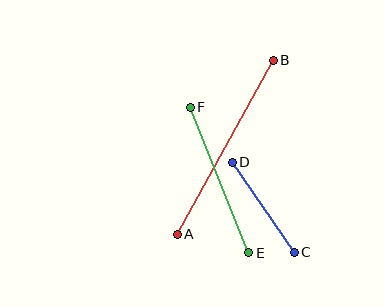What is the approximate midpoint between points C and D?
The midpoint is at approximately (263, 207) pixels.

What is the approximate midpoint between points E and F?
The midpoint is at approximately (219, 180) pixels.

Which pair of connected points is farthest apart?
Points A and B are farthest apart.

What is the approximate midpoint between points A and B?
The midpoint is at approximately (225, 147) pixels.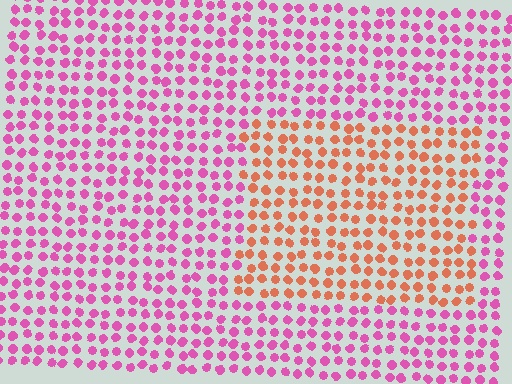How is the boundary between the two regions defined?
The boundary is defined purely by a slight shift in hue (about 53 degrees). Spacing, size, and orientation are identical on both sides.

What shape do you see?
I see a rectangle.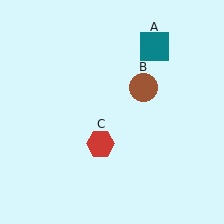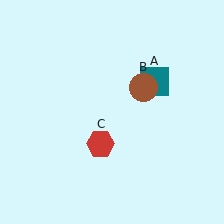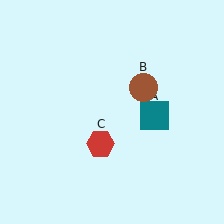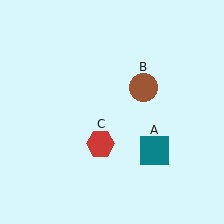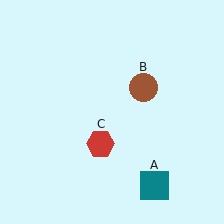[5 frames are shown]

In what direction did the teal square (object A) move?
The teal square (object A) moved down.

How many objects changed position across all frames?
1 object changed position: teal square (object A).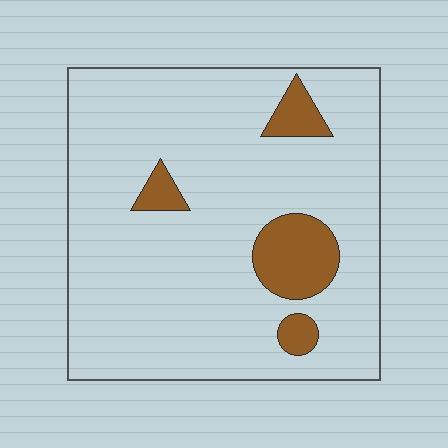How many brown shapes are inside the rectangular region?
4.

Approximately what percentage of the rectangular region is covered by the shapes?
Approximately 10%.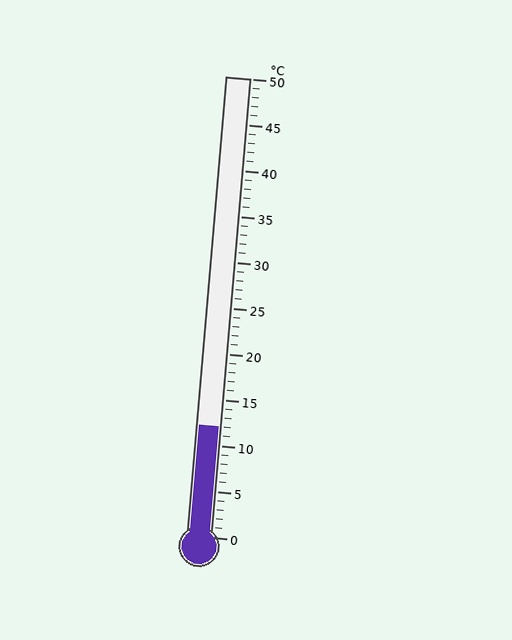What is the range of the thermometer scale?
The thermometer scale ranges from 0°C to 50°C.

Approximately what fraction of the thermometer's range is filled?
The thermometer is filled to approximately 25% of its range.